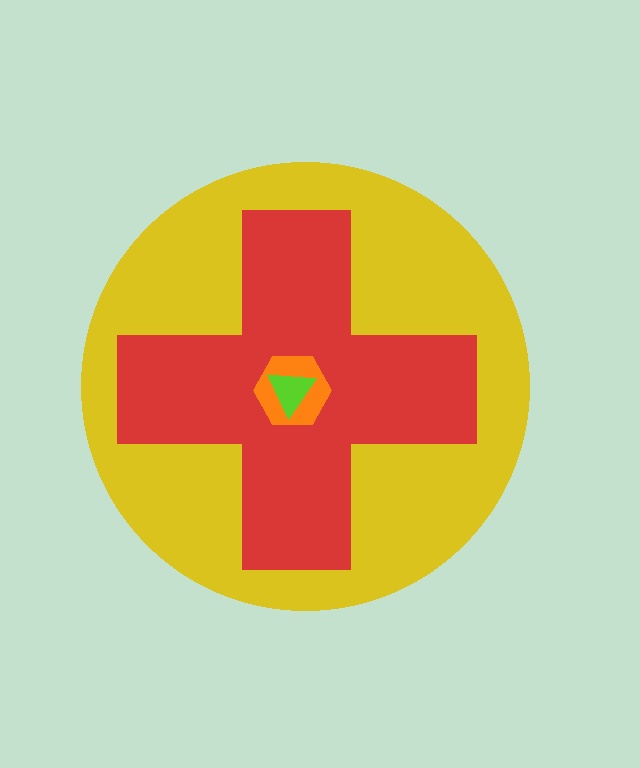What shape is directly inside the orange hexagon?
The lime triangle.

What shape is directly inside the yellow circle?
The red cross.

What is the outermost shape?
The yellow circle.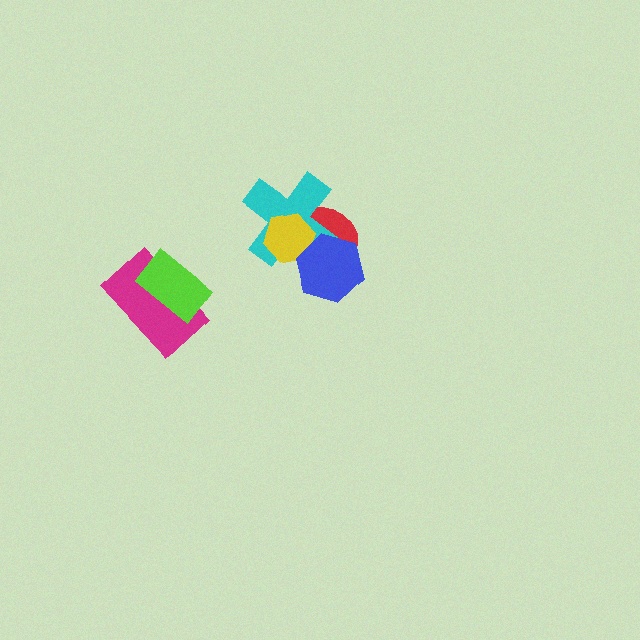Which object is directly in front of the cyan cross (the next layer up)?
The yellow hexagon is directly in front of the cyan cross.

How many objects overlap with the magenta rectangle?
1 object overlaps with the magenta rectangle.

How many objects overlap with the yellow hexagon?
3 objects overlap with the yellow hexagon.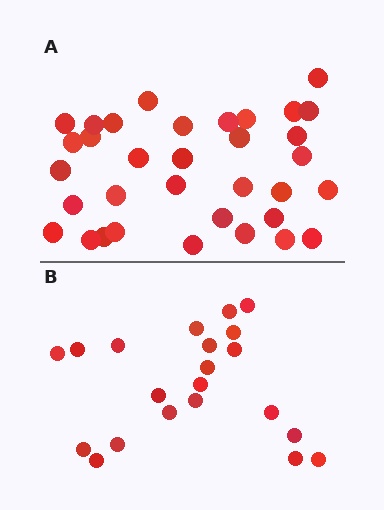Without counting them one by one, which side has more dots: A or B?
Region A (the top region) has more dots.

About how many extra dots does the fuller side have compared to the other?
Region A has approximately 15 more dots than region B.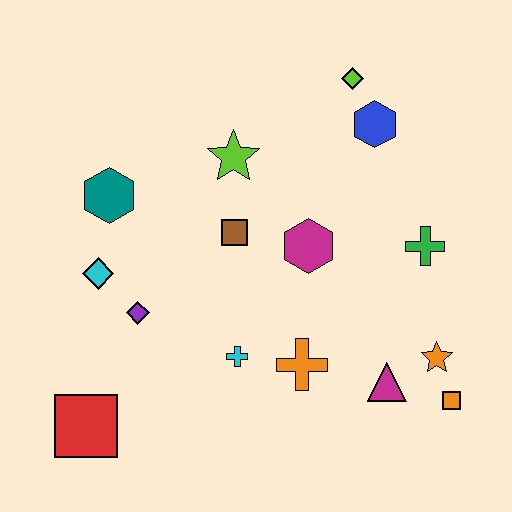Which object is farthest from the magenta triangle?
The teal hexagon is farthest from the magenta triangle.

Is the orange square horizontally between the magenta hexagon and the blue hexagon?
No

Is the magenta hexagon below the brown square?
Yes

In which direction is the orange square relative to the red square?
The orange square is to the right of the red square.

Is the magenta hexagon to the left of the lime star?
No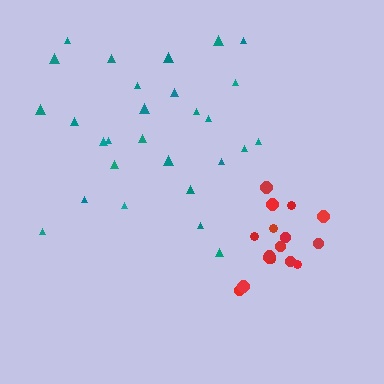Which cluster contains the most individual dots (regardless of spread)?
Teal (28).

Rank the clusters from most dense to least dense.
red, teal.